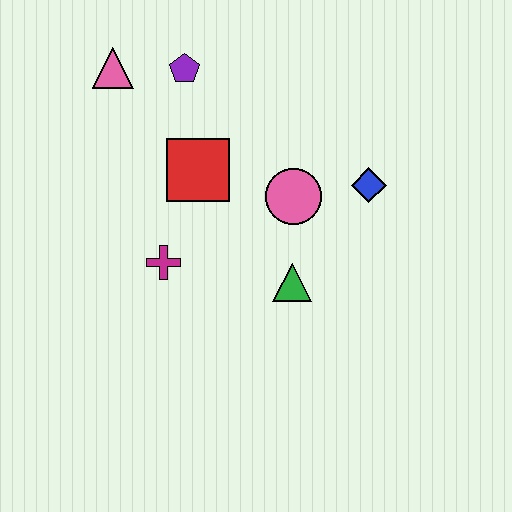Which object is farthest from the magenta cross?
The blue diamond is farthest from the magenta cross.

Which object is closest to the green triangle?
The pink circle is closest to the green triangle.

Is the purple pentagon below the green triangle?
No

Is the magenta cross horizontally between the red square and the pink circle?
No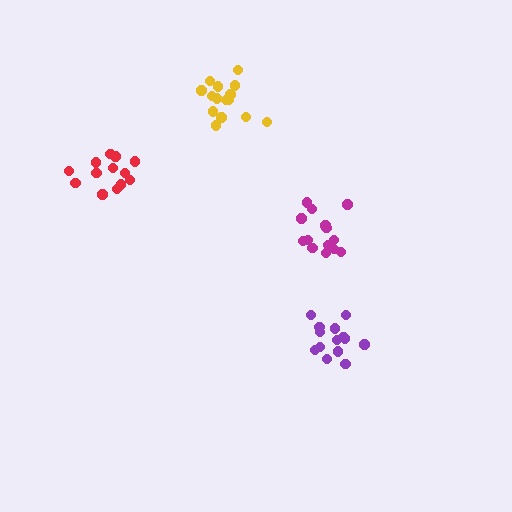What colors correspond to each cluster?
The clusters are colored: purple, magenta, yellow, red.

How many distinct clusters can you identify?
There are 4 distinct clusters.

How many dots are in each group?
Group 1: 14 dots, Group 2: 15 dots, Group 3: 15 dots, Group 4: 15 dots (59 total).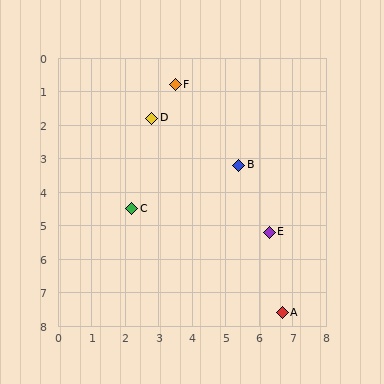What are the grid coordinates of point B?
Point B is at approximately (5.4, 3.2).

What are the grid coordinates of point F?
Point F is at approximately (3.5, 0.8).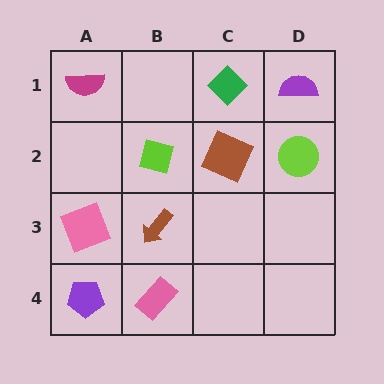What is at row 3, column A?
A pink square.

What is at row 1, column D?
A purple semicircle.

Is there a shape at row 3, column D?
No, that cell is empty.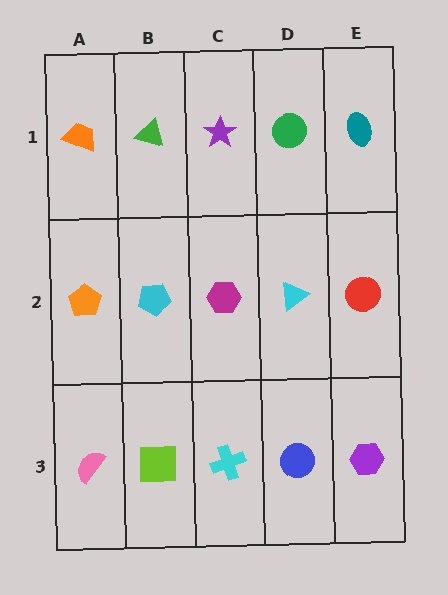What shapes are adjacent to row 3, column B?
A cyan pentagon (row 2, column B), a pink semicircle (row 3, column A), a cyan cross (row 3, column C).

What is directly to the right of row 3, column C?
A blue circle.